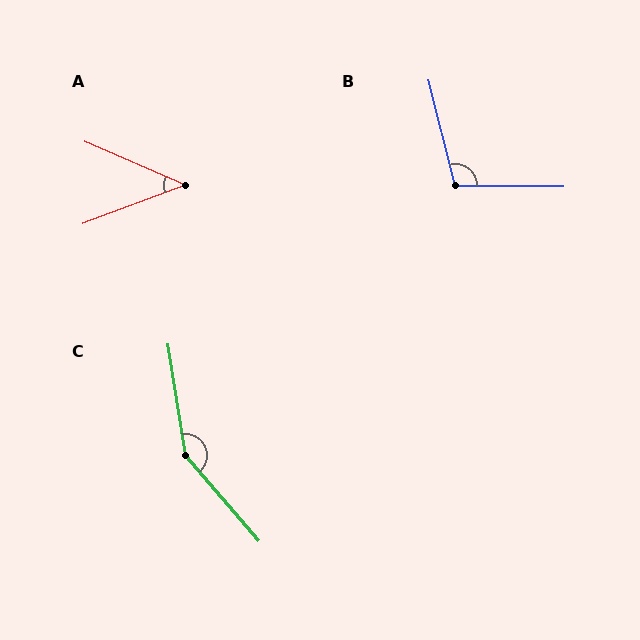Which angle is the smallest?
A, at approximately 44 degrees.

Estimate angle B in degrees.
Approximately 104 degrees.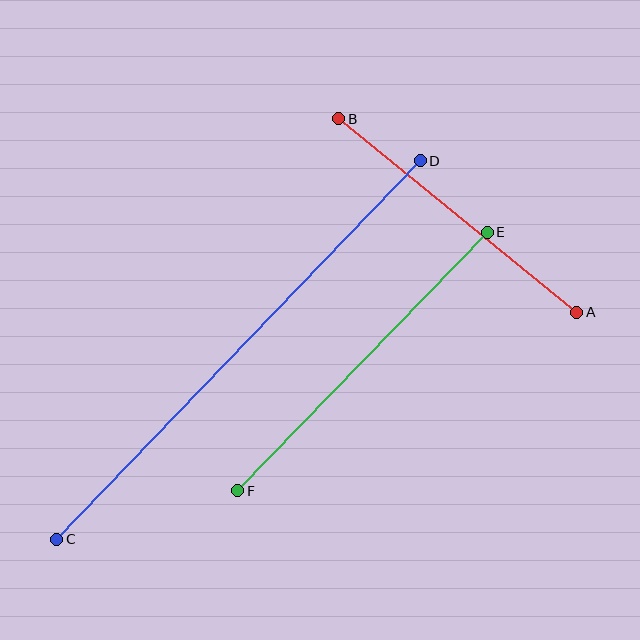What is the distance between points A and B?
The distance is approximately 307 pixels.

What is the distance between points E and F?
The distance is approximately 359 pixels.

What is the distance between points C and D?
The distance is approximately 525 pixels.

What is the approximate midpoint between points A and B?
The midpoint is at approximately (458, 216) pixels.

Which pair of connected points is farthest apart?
Points C and D are farthest apart.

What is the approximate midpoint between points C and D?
The midpoint is at approximately (238, 350) pixels.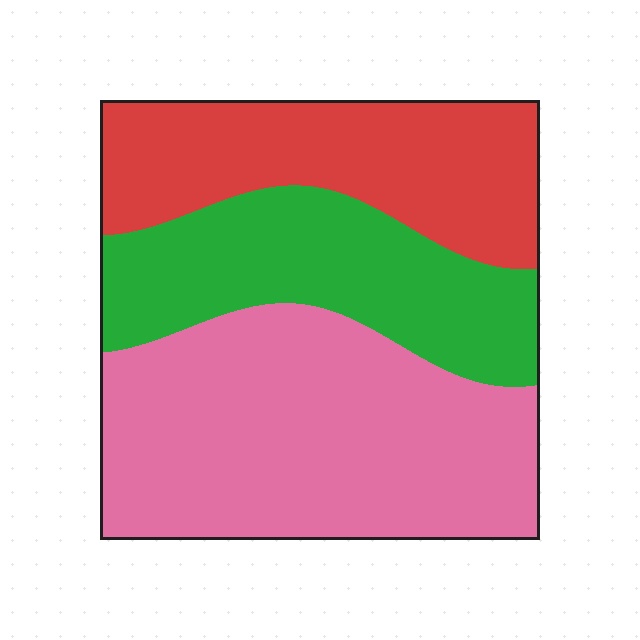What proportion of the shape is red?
Red takes up between a quarter and a half of the shape.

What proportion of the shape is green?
Green covers around 25% of the shape.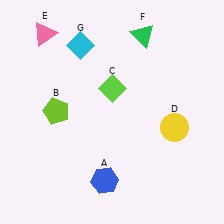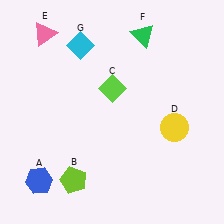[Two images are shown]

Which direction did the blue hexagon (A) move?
The blue hexagon (A) moved left.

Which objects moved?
The objects that moved are: the blue hexagon (A), the lime pentagon (B).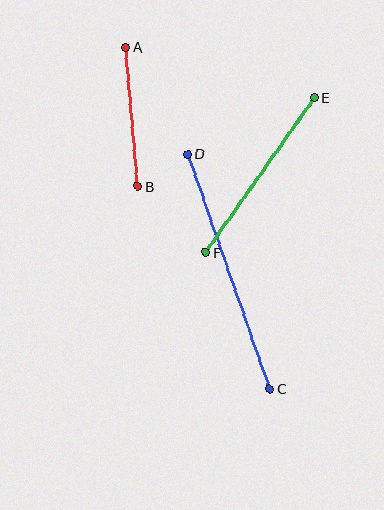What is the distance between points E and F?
The distance is approximately 189 pixels.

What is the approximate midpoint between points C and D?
The midpoint is at approximately (229, 271) pixels.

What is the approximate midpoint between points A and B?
The midpoint is at approximately (132, 117) pixels.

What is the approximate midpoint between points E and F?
The midpoint is at approximately (260, 175) pixels.